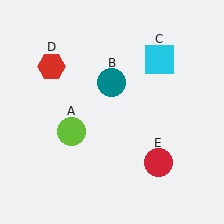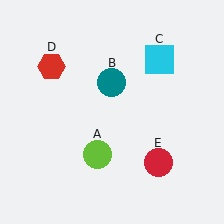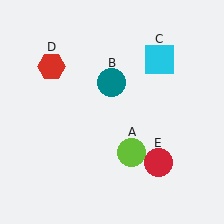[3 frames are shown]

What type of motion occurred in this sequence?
The lime circle (object A) rotated counterclockwise around the center of the scene.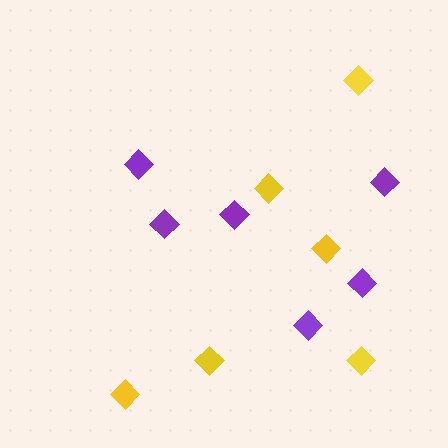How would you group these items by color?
There are 2 groups: one group of yellow diamonds (6) and one group of purple diamonds (6).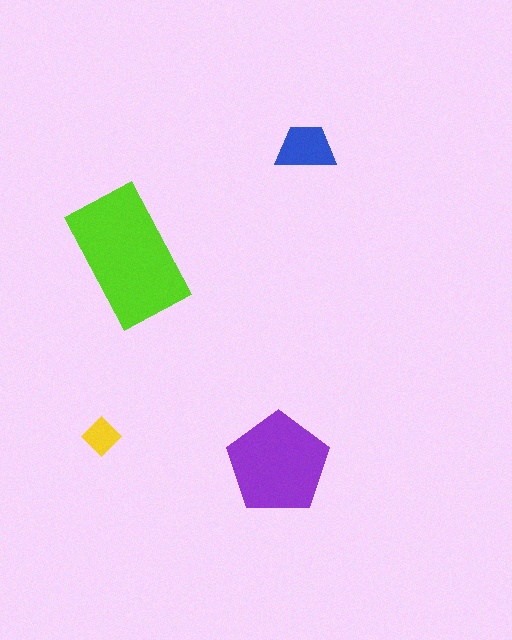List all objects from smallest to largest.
The yellow diamond, the blue trapezoid, the purple pentagon, the lime rectangle.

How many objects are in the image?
There are 4 objects in the image.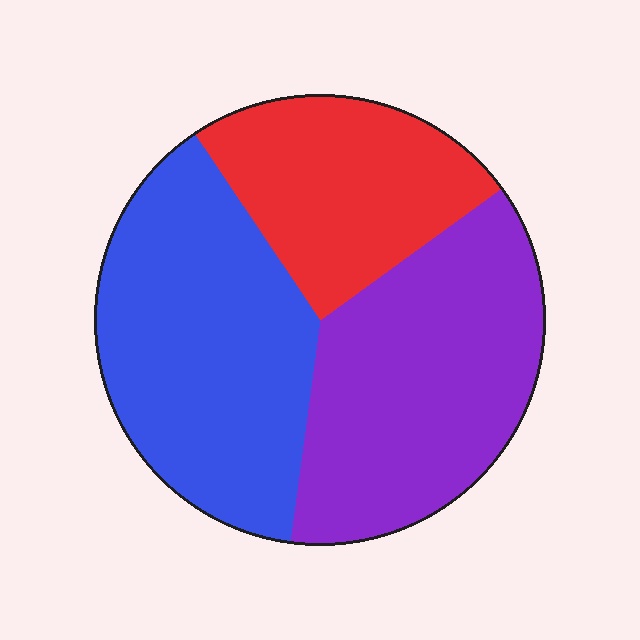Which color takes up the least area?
Red, at roughly 25%.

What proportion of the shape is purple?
Purple takes up about three eighths (3/8) of the shape.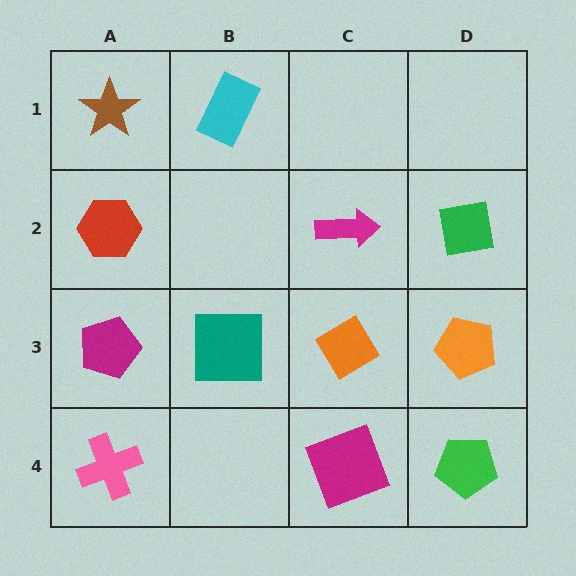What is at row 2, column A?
A red hexagon.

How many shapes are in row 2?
3 shapes.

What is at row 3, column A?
A magenta pentagon.